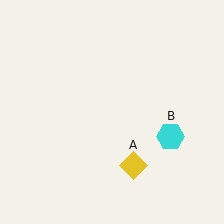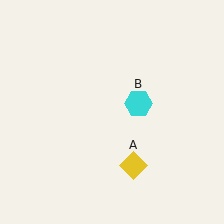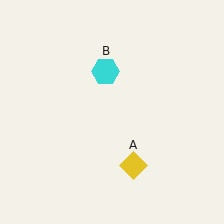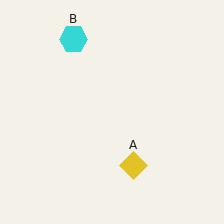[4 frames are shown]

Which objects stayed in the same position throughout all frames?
Yellow diamond (object A) remained stationary.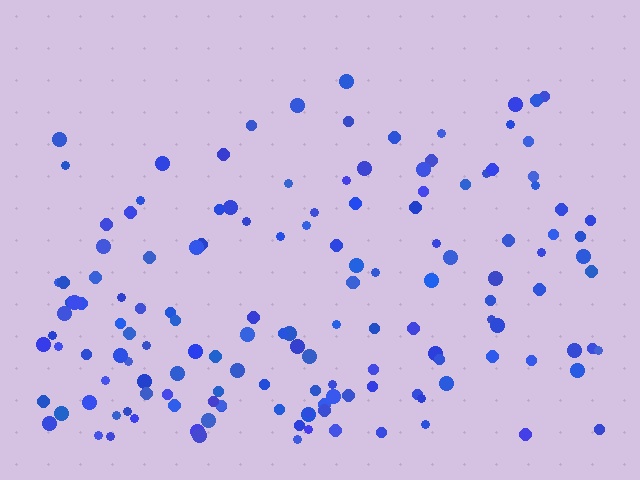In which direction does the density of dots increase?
From top to bottom, with the bottom side densest.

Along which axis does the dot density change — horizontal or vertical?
Vertical.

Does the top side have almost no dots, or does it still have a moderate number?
Still a moderate number, just noticeably fewer than the bottom.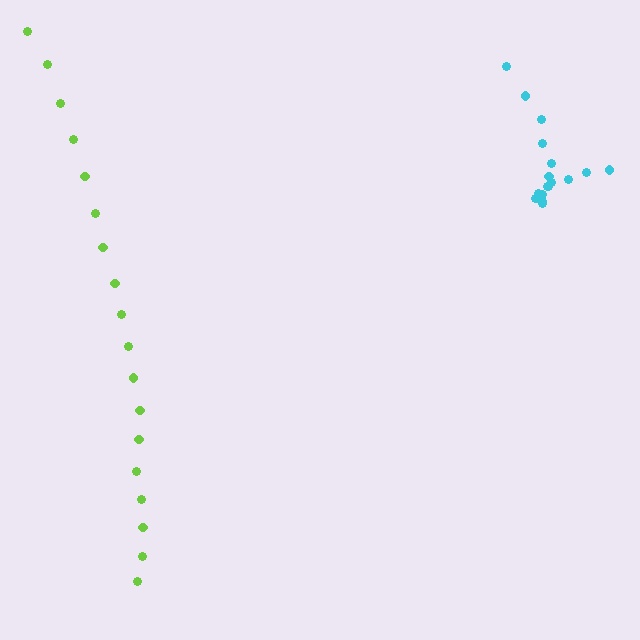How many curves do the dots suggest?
There are 2 distinct paths.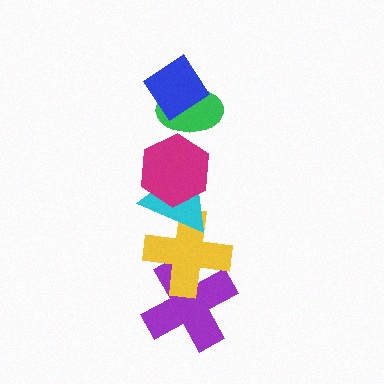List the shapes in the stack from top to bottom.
From top to bottom: the blue diamond, the green ellipse, the magenta hexagon, the cyan triangle, the yellow cross, the purple cross.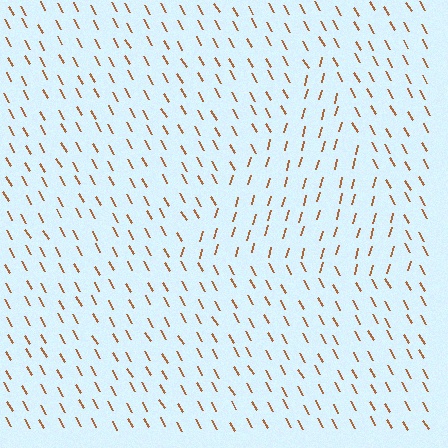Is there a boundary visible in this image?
Yes, there is a texture boundary formed by a change in line orientation.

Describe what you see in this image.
The image is filled with small brown line segments. A triangle region in the image has lines oriented differently from the surrounding lines, creating a visible texture boundary.